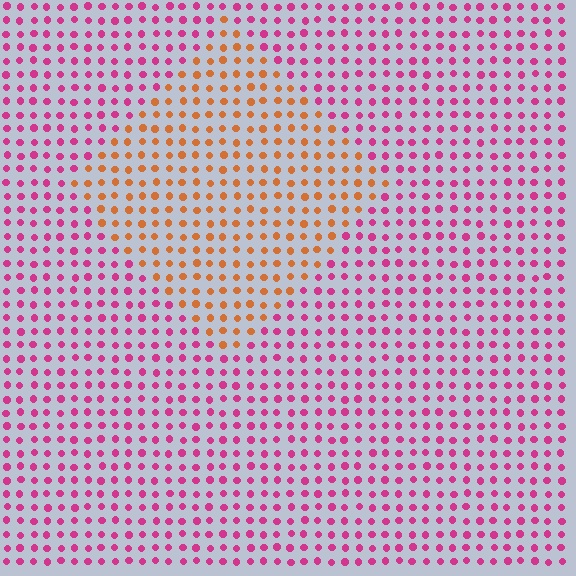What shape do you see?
I see a diamond.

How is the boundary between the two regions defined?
The boundary is defined purely by a slight shift in hue (about 56 degrees). Spacing, size, and orientation are identical on both sides.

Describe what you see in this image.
The image is filled with small magenta elements in a uniform arrangement. A diamond-shaped region is visible where the elements are tinted to a slightly different hue, forming a subtle color boundary.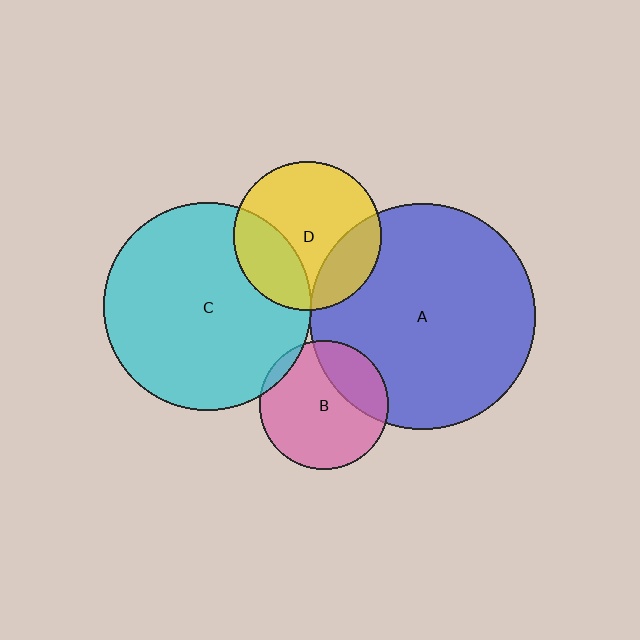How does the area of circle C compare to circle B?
Approximately 2.6 times.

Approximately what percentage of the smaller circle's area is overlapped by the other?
Approximately 5%.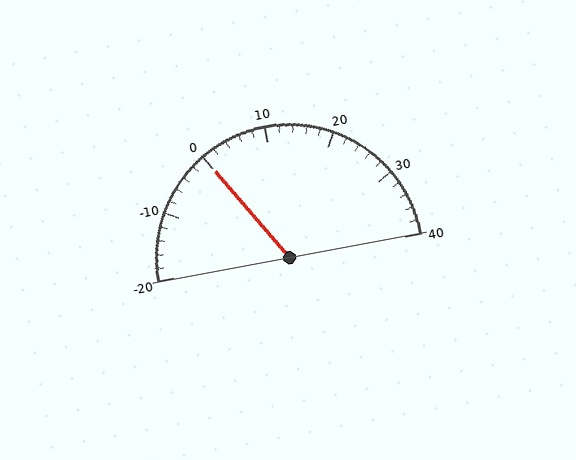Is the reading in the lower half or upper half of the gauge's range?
The reading is in the lower half of the range (-20 to 40).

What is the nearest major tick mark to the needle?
The nearest major tick mark is 0.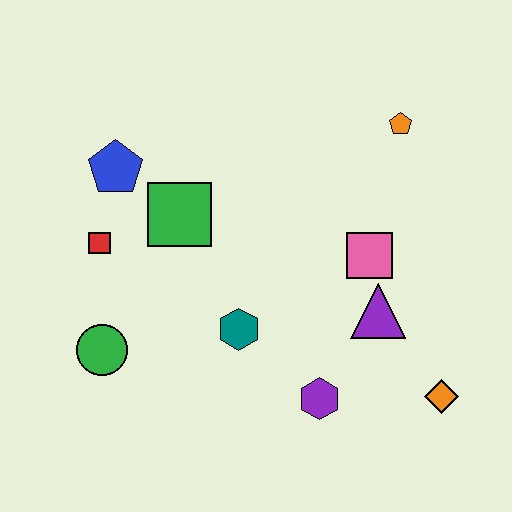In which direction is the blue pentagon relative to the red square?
The blue pentagon is above the red square.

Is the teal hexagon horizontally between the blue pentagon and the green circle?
No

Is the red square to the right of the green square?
No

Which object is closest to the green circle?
The red square is closest to the green circle.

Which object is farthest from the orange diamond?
The blue pentagon is farthest from the orange diamond.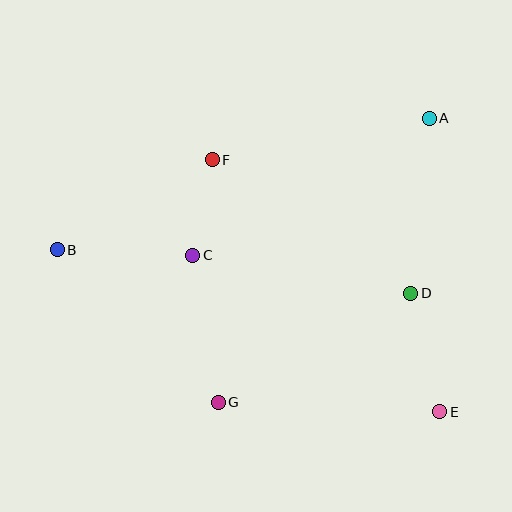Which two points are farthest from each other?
Points B and E are farthest from each other.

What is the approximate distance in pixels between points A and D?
The distance between A and D is approximately 176 pixels.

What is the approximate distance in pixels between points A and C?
The distance between A and C is approximately 273 pixels.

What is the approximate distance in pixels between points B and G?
The distance between B and G is approximately 222 pixels.